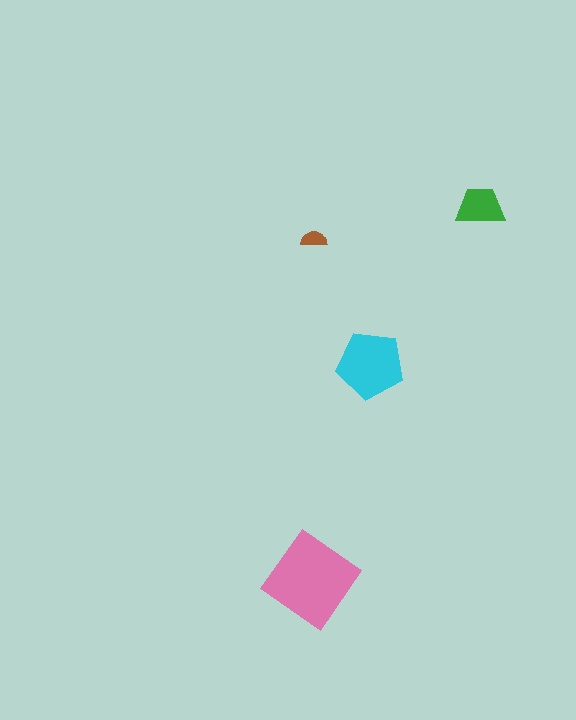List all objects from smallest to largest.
The brown semicircle, the green trapezoid, the cyan pentagon, the pink diamond.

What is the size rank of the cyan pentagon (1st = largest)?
2nd.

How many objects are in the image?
There are 4 objects in the image.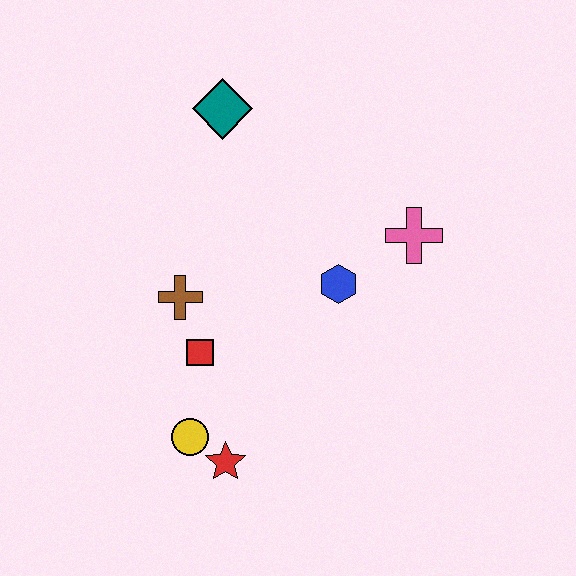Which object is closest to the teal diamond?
The brown cross is closest to the teal diamond.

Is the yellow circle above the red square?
No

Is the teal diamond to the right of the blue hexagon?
No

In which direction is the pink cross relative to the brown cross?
The pink cross is to the right of the brown cross.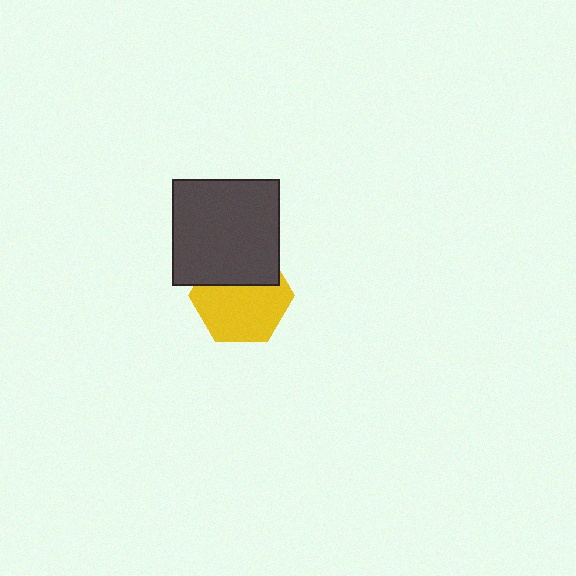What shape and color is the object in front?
The object in front is a dark gray square.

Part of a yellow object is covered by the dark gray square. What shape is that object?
It is a hexagon.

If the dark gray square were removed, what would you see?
You would see the complete yellow hexagon.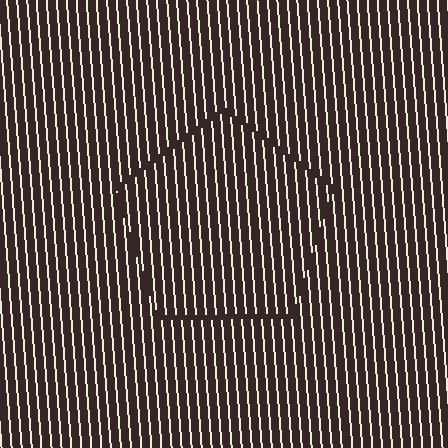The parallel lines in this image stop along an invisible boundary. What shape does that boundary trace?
An illusory pentagon. The interior of the shape contains the same grating, shifted by half a period — the contour is defined by the phase discontinuity where line-ends from the inner and outer gratings abut.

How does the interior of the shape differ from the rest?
The interior of the shape contains the same grating, shifted by half a period — the contour is defined by the phase discontinuity where line-ends from the inner and outer gratings abut.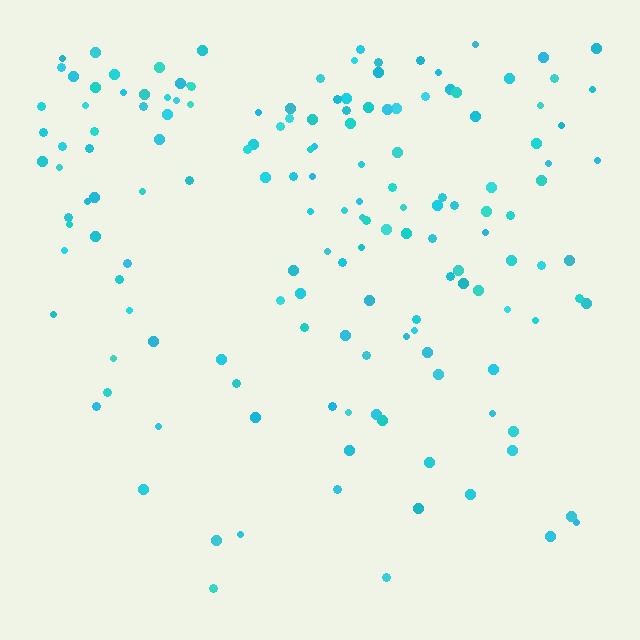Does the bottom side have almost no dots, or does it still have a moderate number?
Still a moderate number, just noticeably fewer than the top.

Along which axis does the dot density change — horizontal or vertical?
Vertical.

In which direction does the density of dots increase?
From bottom to top, with the top side densest.